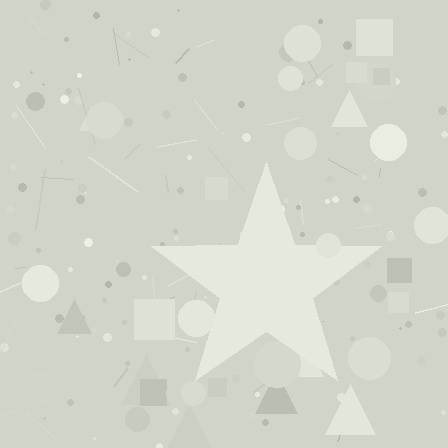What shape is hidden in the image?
A star is hidden in the image.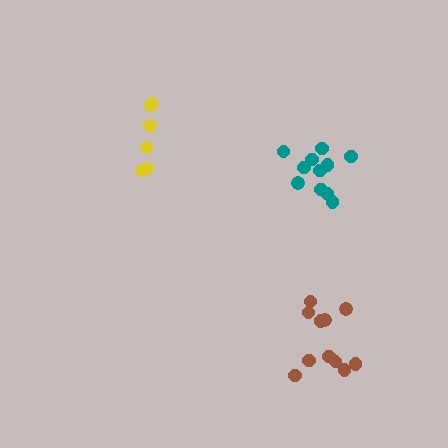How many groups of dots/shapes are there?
There are 3 groups.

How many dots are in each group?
Group 1: 11 dots, Group 2: 6 dots, Group 3: 11 dots (28 total).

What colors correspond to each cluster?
The clusters are colored: brown, yellow, teal.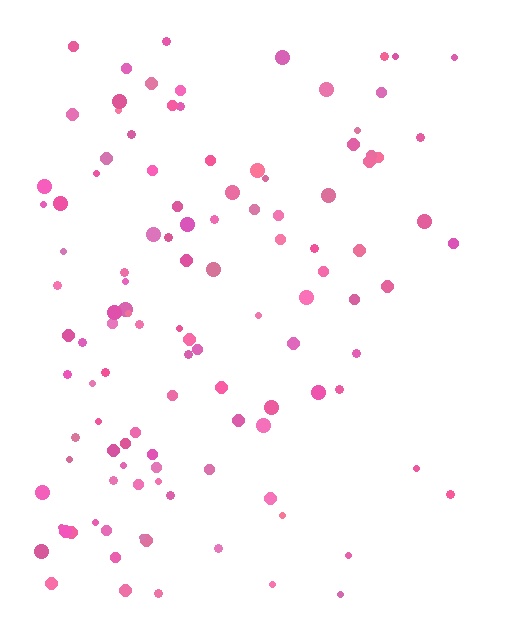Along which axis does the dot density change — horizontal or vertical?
Horizontal.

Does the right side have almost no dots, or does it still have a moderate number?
Still a moderate number, just noticeably fewer than the left.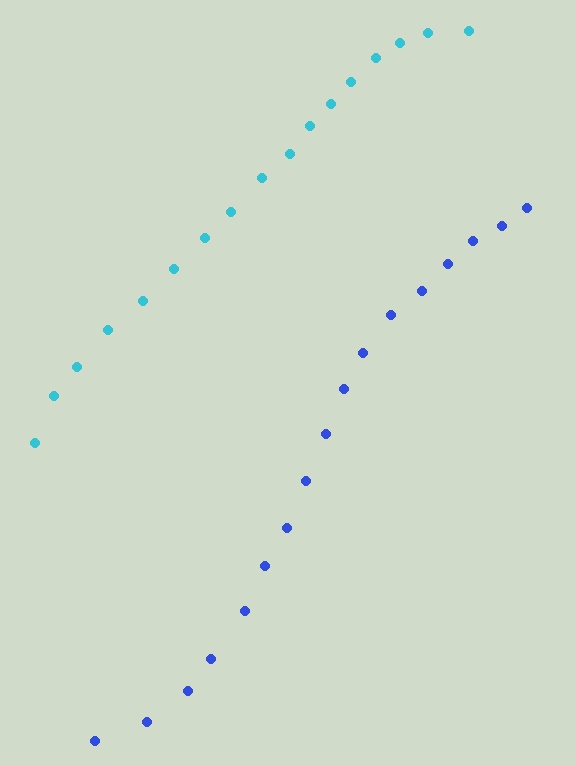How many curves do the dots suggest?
There are 2 distinct paths.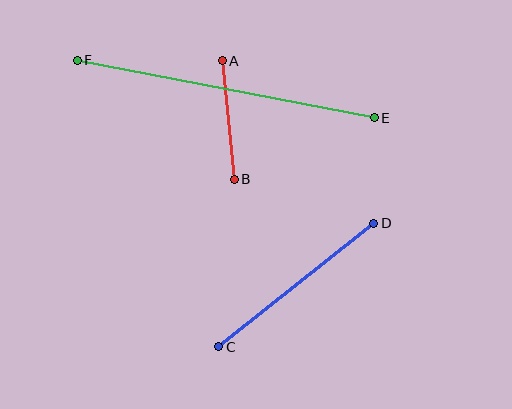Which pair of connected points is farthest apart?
Points E and F are farthest apart.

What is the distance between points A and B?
The distance is approximately 119 pixels.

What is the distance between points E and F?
The distance is approximately 303 pixels.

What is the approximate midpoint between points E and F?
The midpoint is at approximately (226, 89) pixels.